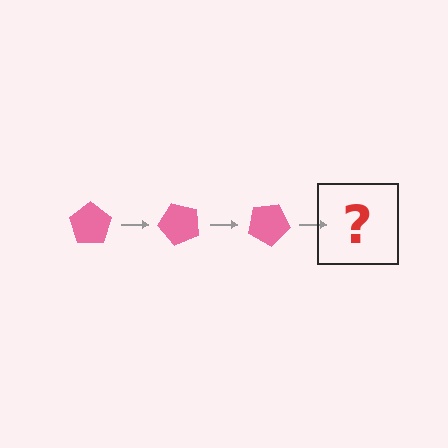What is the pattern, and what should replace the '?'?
The pattern is that the pentagon rotates 50 degrees each step. The '?' should be a pink pentagon rotated 150 degrees.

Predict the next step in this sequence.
The next step is a pink pentagon rotated 150 degrees.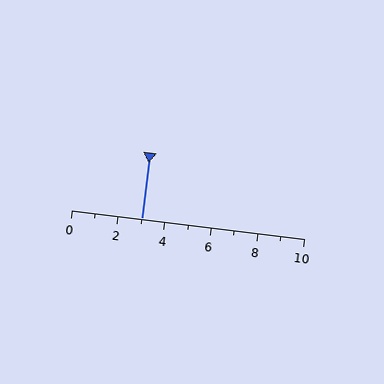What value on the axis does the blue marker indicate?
The marker indicates approximately 3.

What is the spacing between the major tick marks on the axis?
The major ticks are spaced 2 apart.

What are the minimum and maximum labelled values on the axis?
The axis runs from 0 to 10.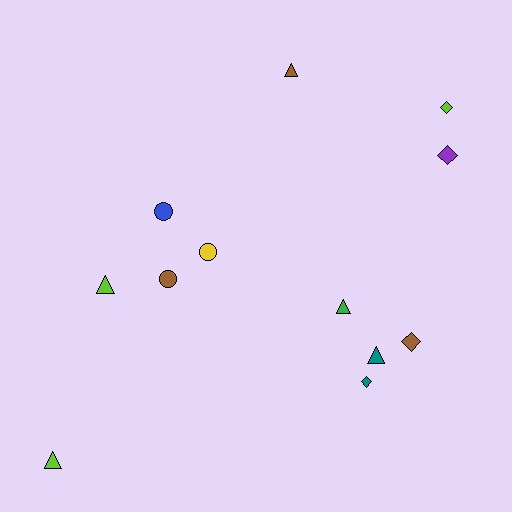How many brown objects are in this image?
There are 3 brown objects.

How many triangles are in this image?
There are 5 triangles.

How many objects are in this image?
There are 12 objects.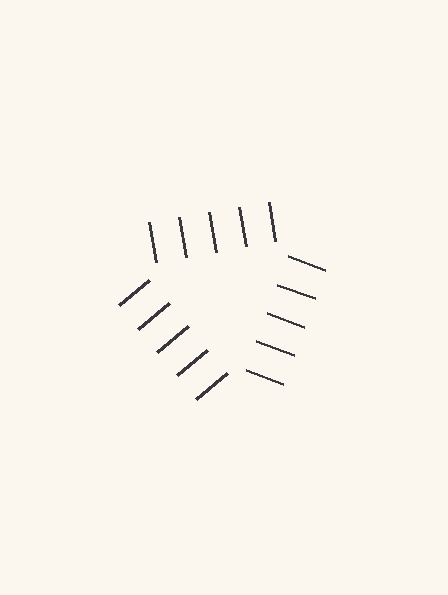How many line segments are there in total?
15 — 5 along each of the 3 edges.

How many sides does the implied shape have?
3 sides — the line-ends trace a triangle.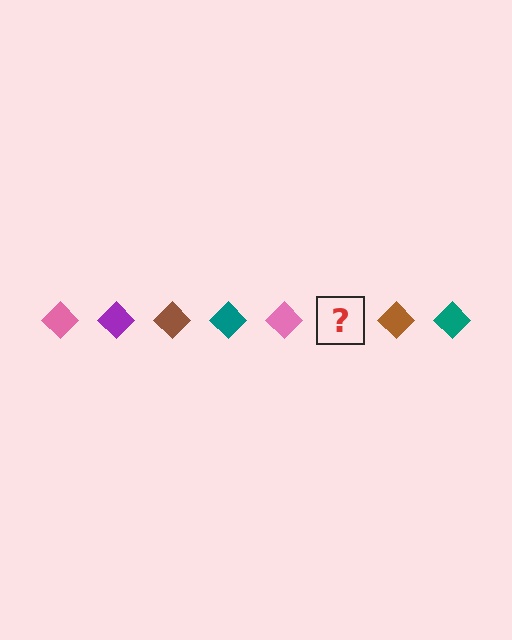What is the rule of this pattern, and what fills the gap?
The rule is that the pattern cycles through pink, purple, brown, teal diamonds. The gap should be filled with a purple diamond.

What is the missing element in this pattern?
The missing element is a purple diamond.